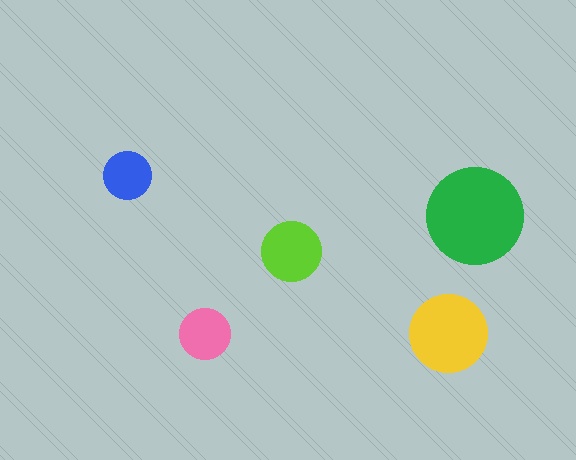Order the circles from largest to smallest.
the green one, the yellow one, the lime one, the pink one, the blue one.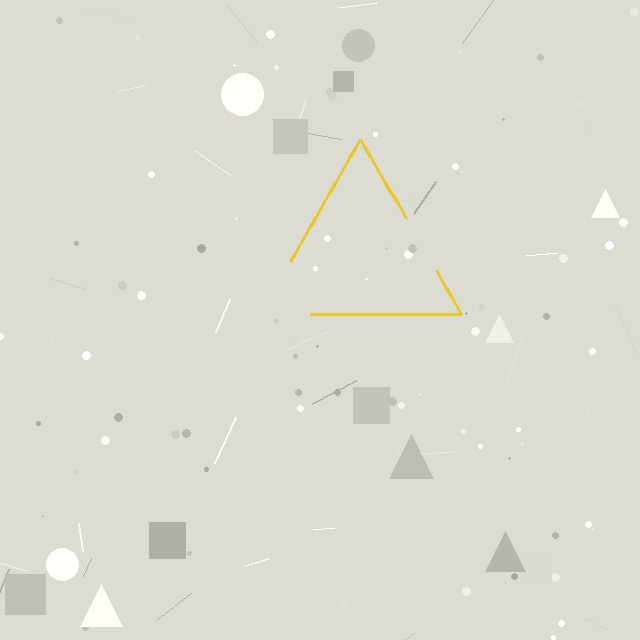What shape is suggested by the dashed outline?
The dashed outline suggests a triangle.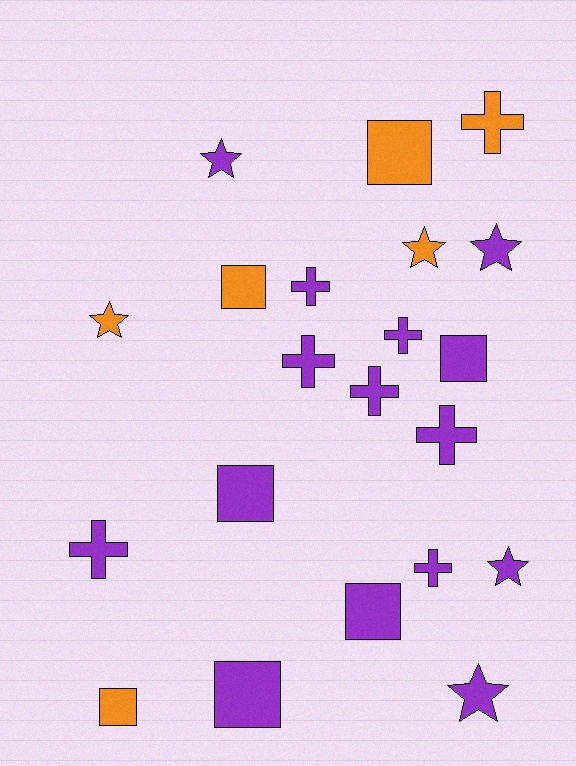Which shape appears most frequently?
Cross, with 8 objects.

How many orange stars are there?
There are 2 orange stars.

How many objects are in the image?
There are 21 objects.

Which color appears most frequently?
Purple, with 15 objects.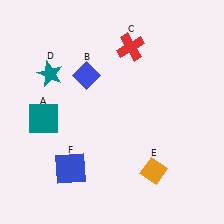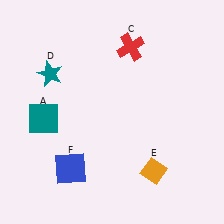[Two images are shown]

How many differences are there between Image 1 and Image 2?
There is 1 difference between the two images.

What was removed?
The blue diamond (B) was removed in Image 2.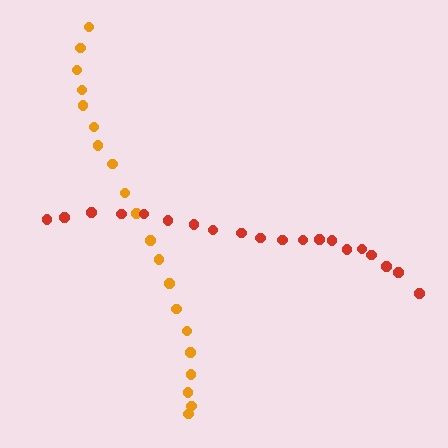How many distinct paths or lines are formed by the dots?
There are 2 distinct paths.